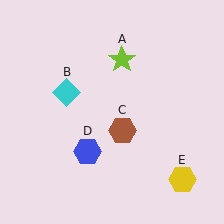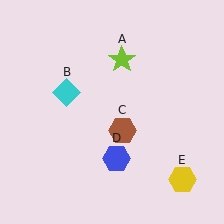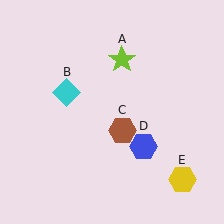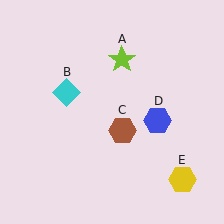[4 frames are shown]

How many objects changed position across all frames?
1 object changed position: blue hexagon (object D).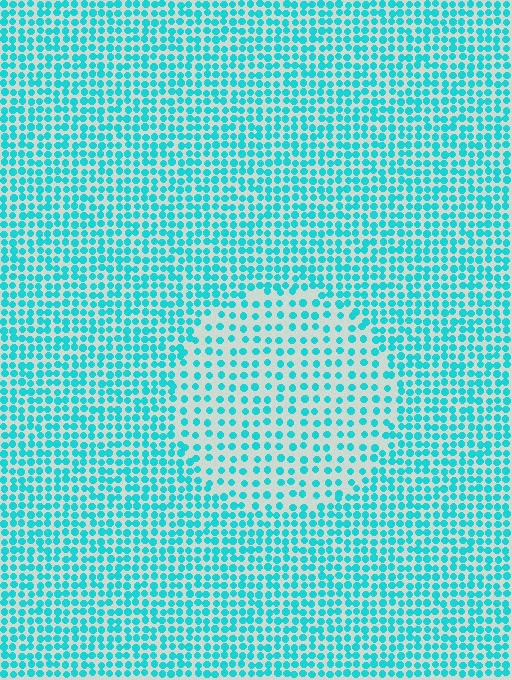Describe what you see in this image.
The image contains small cyan elements arranged at two different densities. A circle-shaped region is visible where the elements are less densely packed than the surrounding area.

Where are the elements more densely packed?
The elements are more densely packed outside the circle boundary.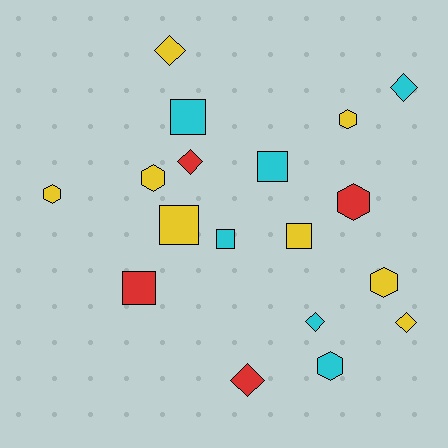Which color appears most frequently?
Yellow, with 8 objects.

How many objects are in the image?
There are 18 objects.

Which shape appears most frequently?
Hexagon, with 6 objects.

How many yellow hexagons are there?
There are 4 yellow hexagons.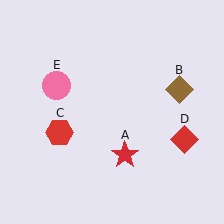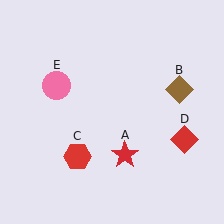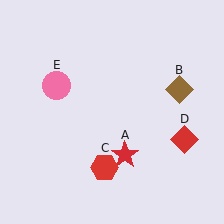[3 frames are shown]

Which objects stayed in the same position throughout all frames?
Red star (object A) and brown diamond (object B) and red diamond (object D) and pink circle (object E) remained stationary.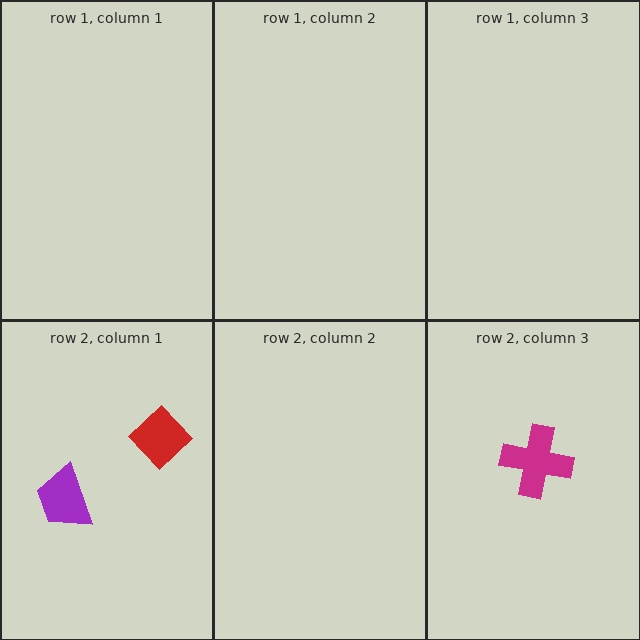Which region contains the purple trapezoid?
The row 2, column 1 region.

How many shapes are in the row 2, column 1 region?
2.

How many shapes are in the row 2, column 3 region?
1.